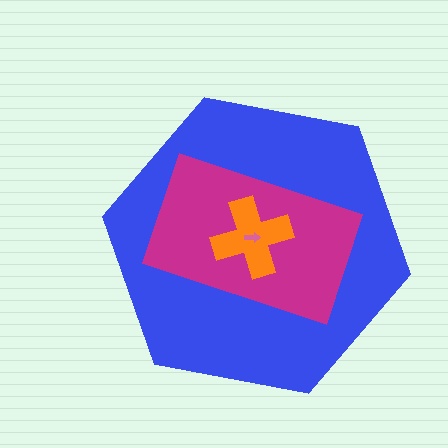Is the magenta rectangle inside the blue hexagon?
Yes.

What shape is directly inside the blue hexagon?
The magenta rectangle.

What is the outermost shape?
The blue hexagon.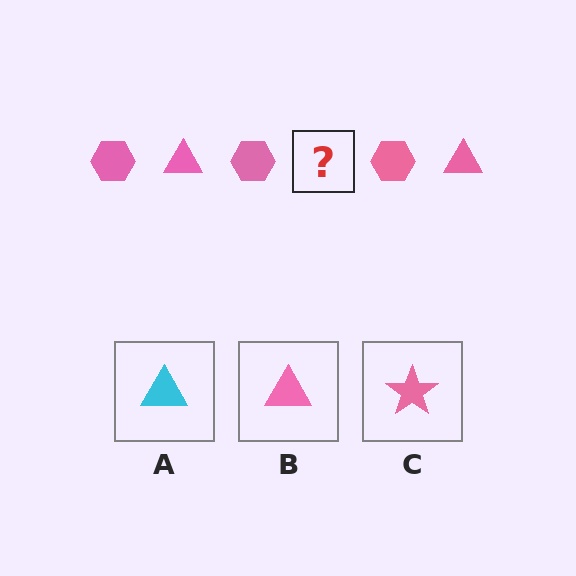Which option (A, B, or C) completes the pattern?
B.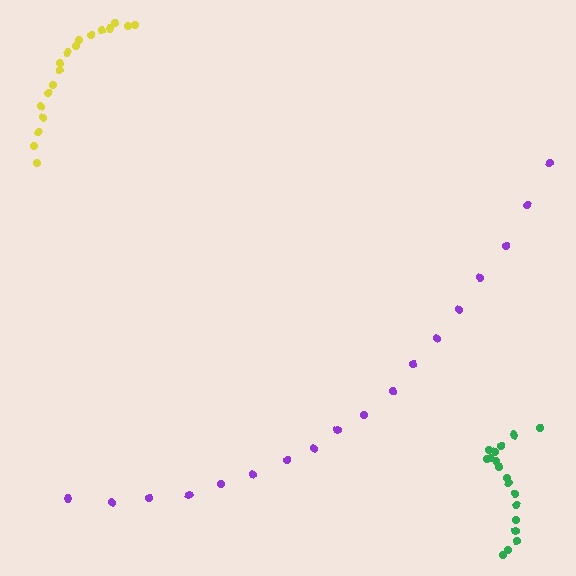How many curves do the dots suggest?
There are 3 distinct paths.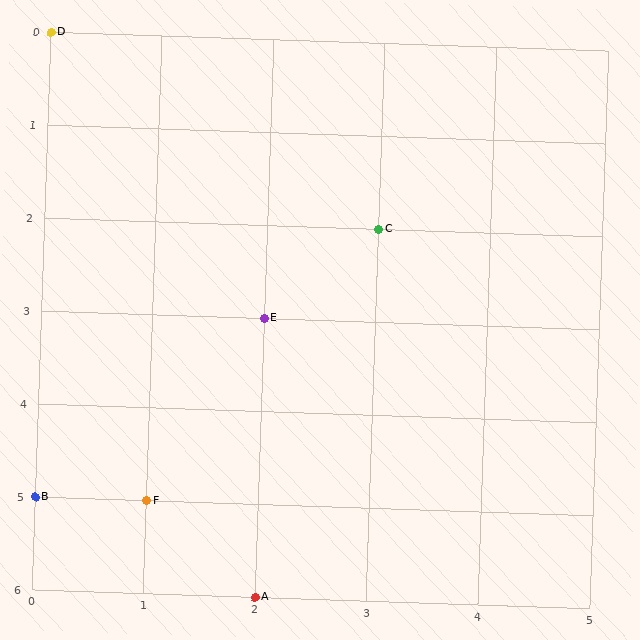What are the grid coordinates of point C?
Point C is at grid coordinates (3, 2).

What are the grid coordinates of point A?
Point A is at grid coordinates (2, 6).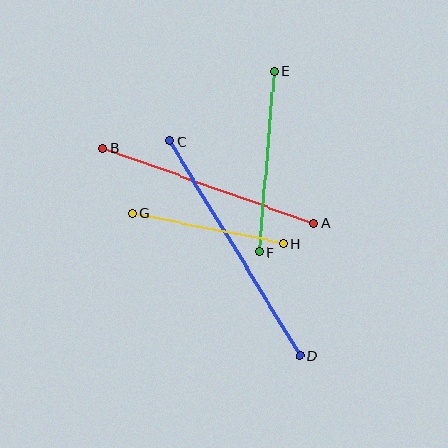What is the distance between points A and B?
The distance is approximately 224 pixels.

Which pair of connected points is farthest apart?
Points C and D are farthest apart.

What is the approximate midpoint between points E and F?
The midpoint is at approximately (266, 161) pixels.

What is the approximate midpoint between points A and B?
The midpoint is at approximately (208, 186) pixels.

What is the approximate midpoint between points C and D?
The midpoint is at approximately (235, 248) pixels.